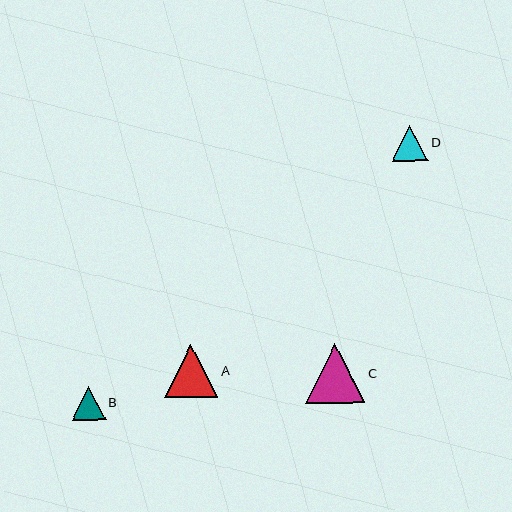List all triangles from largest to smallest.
From largest to smallest: C, A, D, B.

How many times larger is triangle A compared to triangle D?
Triangle A is approximately 1.5 times the size of triangle D.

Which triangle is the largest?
Triangle C is the largest with a size of approximately 59 pixels.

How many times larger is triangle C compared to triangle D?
Triangle C is approximately 1.7 times the size of triangle D.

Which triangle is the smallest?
Triangle B is the smallest with a size of approximately 34 pixels.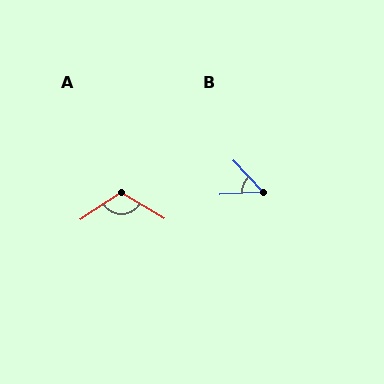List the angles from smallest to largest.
B (50°), A (115°).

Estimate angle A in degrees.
Approximately 115 degrees.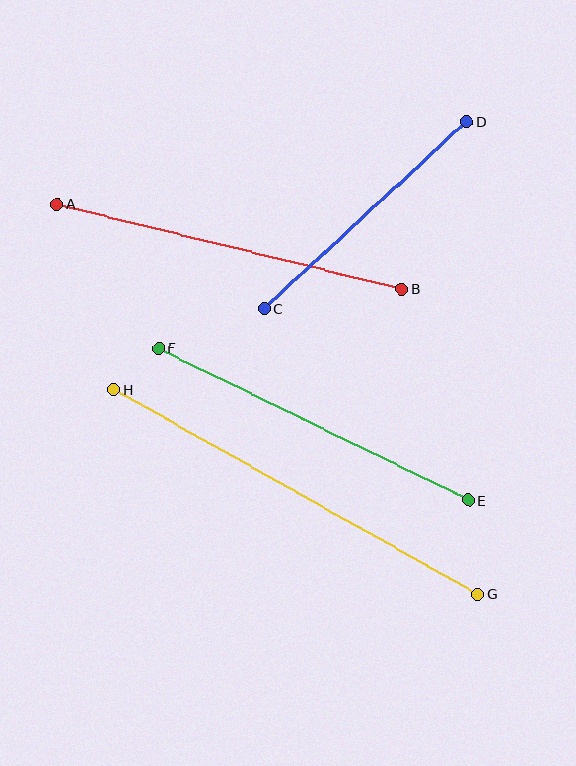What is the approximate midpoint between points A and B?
The midpoint is at approximately (230, 246) pixels.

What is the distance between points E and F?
The distance is approximately 345 pixels.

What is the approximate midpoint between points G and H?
The midpoint is at approximately (296, 492) pixels.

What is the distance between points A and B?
The distance is approximately 355 pixels.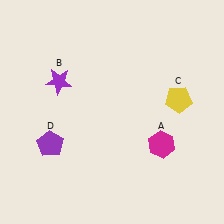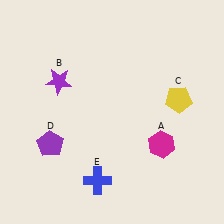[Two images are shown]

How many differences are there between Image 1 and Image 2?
There is 1 difference between the two images.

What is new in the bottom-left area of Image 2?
A blue cross (E) was added in the bottom-left area of Image 2.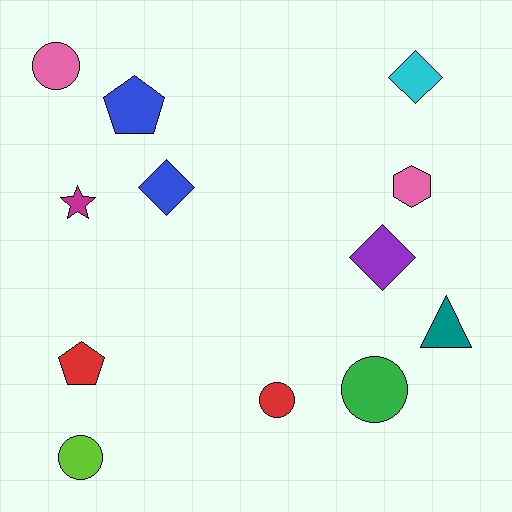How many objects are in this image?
There are 12 objects.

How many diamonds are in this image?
There are 3 diamonds.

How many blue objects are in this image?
There are 2 blue objects.